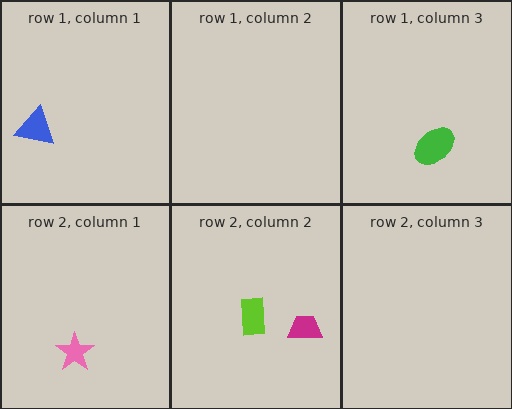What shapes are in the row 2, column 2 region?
The magenta trapezoid, the lime rectangle.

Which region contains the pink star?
The row 2, column 1 region.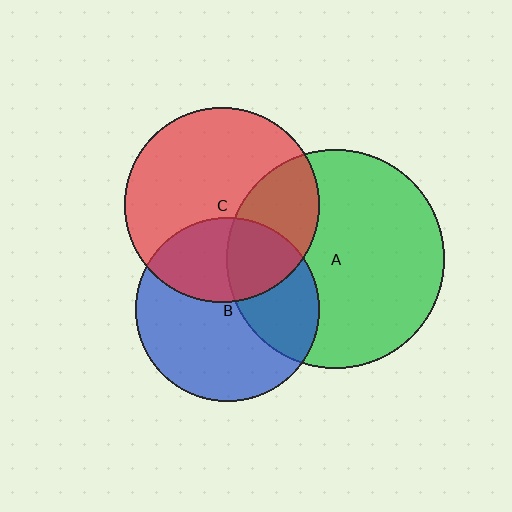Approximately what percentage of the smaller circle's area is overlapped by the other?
Approximately 35%.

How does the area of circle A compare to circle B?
Approximately 1.4 times.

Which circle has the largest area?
Circle A (green).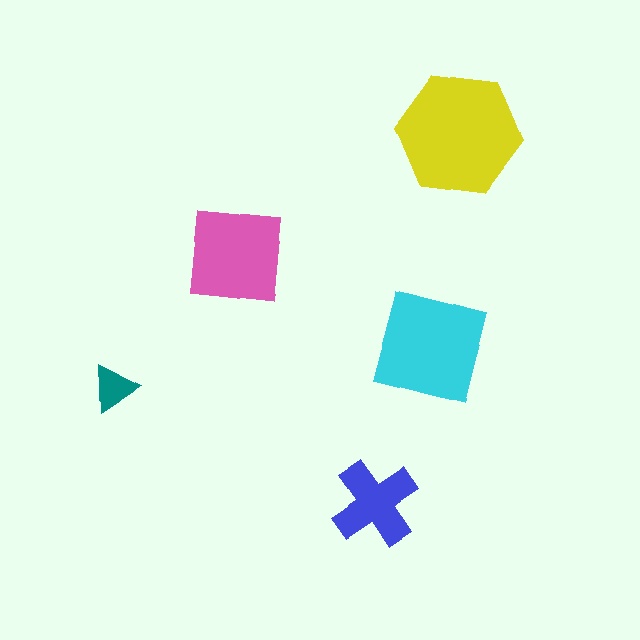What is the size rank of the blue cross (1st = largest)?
4th.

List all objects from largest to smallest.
The yellow hexagon, the cyan square, the pink square, the blue cross, the teal triangle.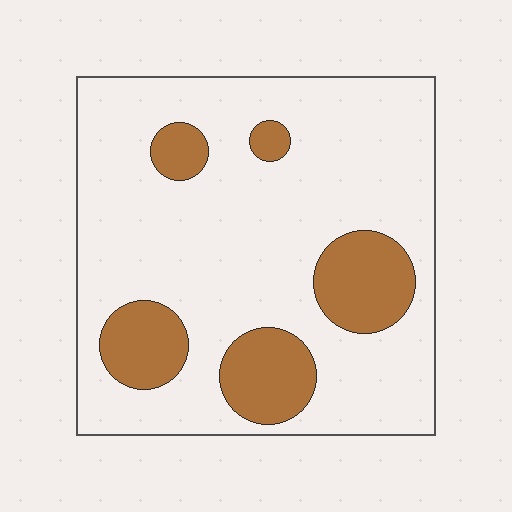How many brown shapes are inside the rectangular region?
5.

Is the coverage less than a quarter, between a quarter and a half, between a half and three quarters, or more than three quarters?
Less than a quarter.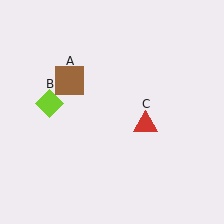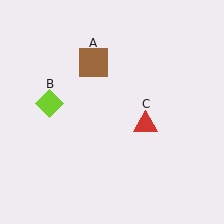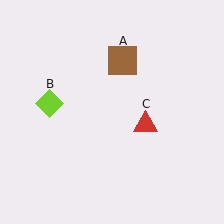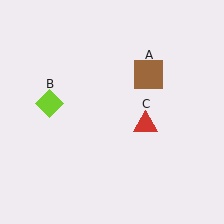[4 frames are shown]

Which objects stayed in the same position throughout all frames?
Lime diamond (object B) and red triangle (object C) remained stationary.